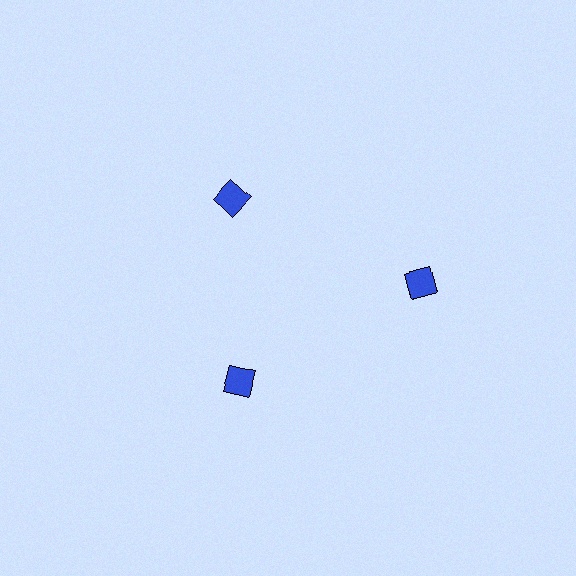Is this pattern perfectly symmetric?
No. The 3 blue squares are arranged in a ring, but one element near the 3 o'clock position is pushed outward from the center, breaking the 3-fold rotational symmetry.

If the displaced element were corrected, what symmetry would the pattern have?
It would have 3-fold rotational symmetry — the pattern would map onto itself every 120 degrees.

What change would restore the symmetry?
The symmetry would be restored by moving it inward, back onto the ring so that all 3 squares sit at equal angles and equal distance from the center.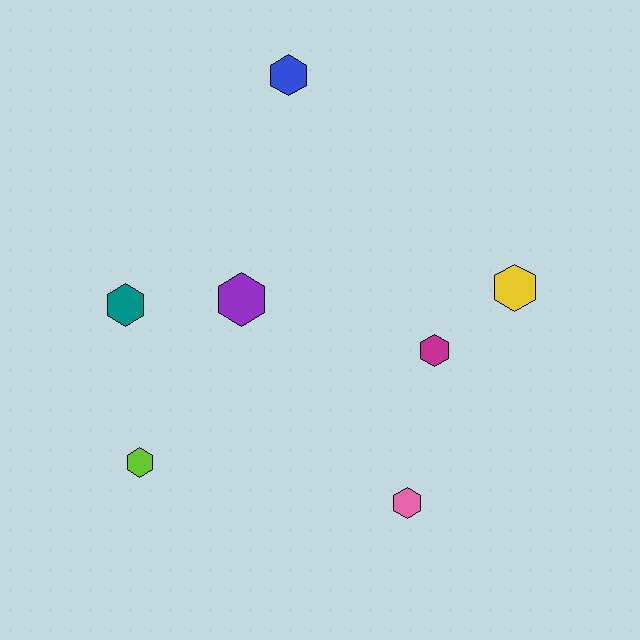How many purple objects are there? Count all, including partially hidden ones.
There is 1 purple object.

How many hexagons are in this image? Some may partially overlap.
There are 7 hexagons.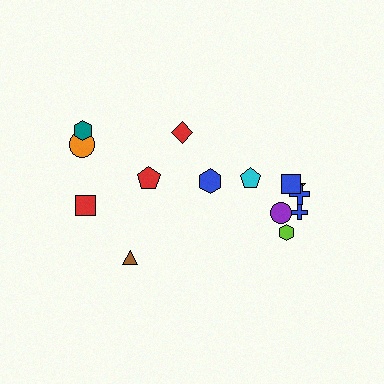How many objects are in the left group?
There are 6 objects.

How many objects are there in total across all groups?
There are 14 objects.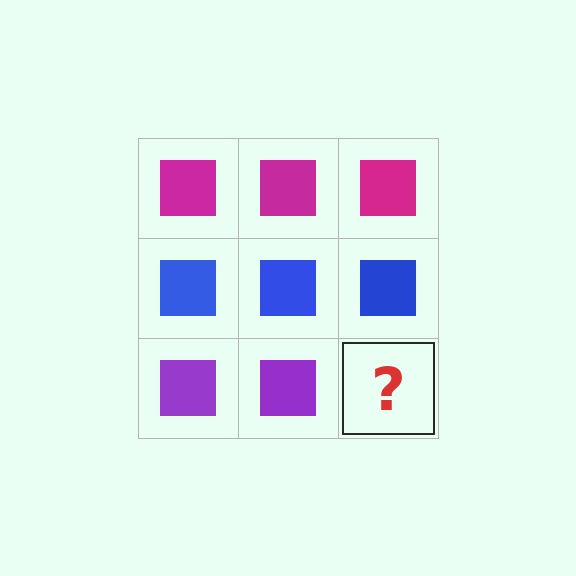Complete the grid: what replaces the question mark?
The question mark should be replaced with a purple square.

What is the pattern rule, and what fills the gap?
The rule is that each row has a consistent color. The gap should be filled with a purple square.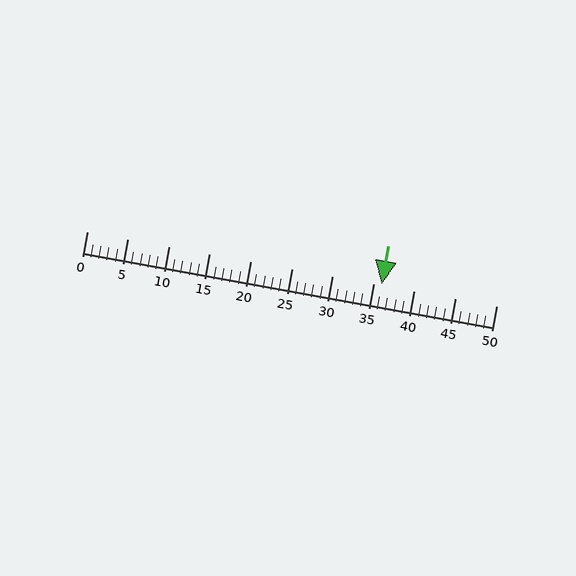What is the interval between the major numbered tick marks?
The major tick marks are spaced 5 units apart.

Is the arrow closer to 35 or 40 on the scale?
The arrow is closer to 35.